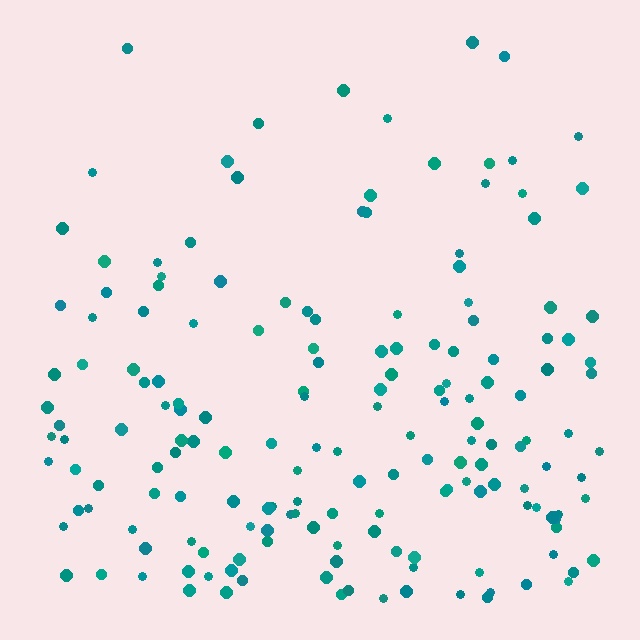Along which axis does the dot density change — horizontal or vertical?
Vertical.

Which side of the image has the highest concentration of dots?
The bottom.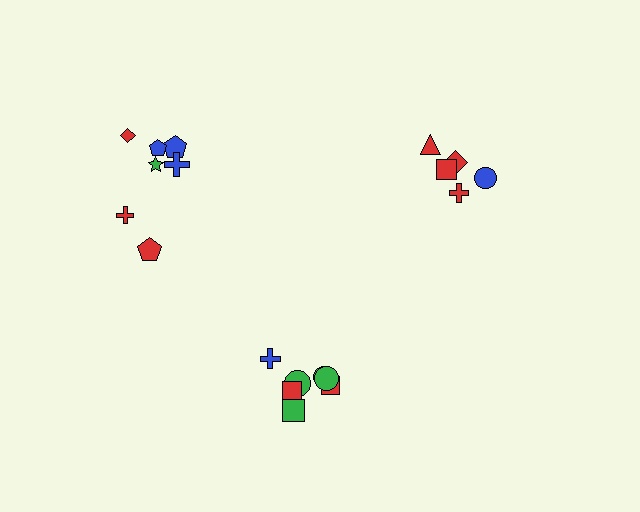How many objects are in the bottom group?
There are 7 objects.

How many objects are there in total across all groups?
There are 19 objects.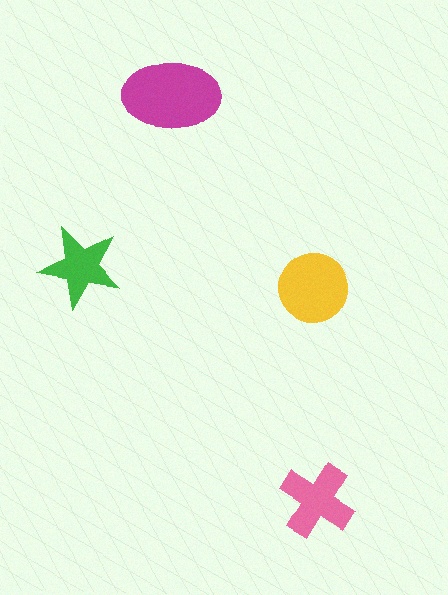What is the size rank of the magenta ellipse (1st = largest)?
1st.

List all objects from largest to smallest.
The magenta ellipse, the yellow circle, the pink cross, the green star.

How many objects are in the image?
There are 4 objects in the image.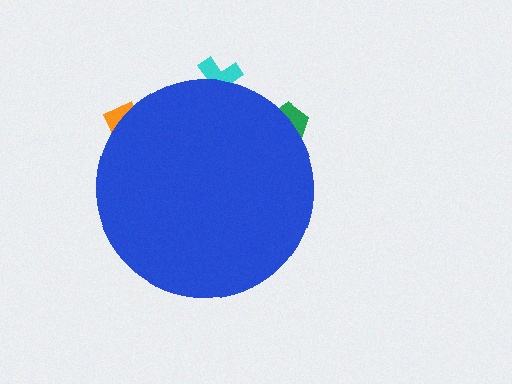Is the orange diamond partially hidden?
Yes, the orange diamond is partially hidden behind the blue circle.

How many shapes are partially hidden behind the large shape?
3 shapes are partially hidden.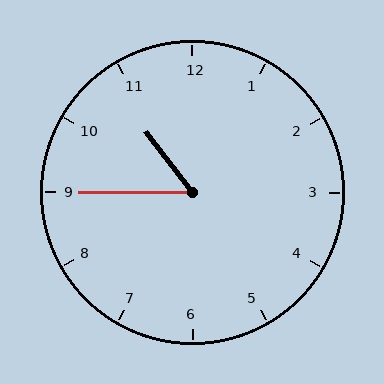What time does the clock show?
10:45.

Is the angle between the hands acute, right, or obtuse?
It is acute.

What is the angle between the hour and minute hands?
Approximately 52 degrees.